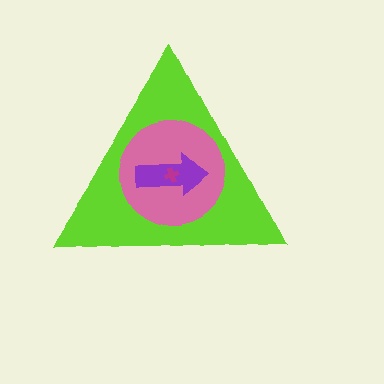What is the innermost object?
The magenta cross.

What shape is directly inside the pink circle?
The purple arrow.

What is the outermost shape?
The lime triangle.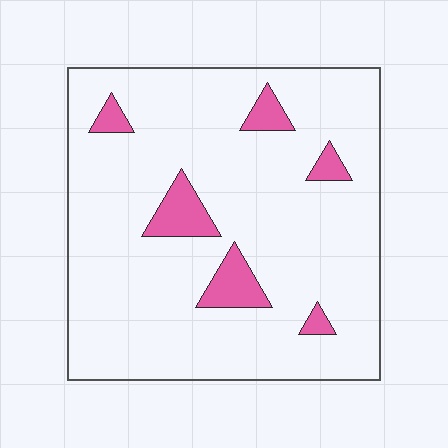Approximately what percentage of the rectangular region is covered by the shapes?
Approximately 10%.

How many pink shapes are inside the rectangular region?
6.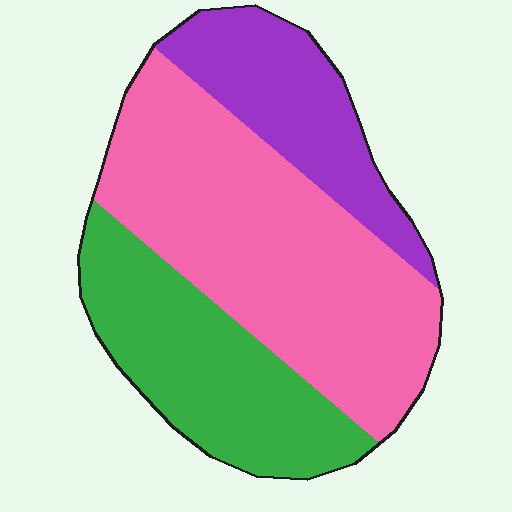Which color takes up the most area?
Pink, at roughly 50%.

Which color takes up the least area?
Purple, at roughly 20%.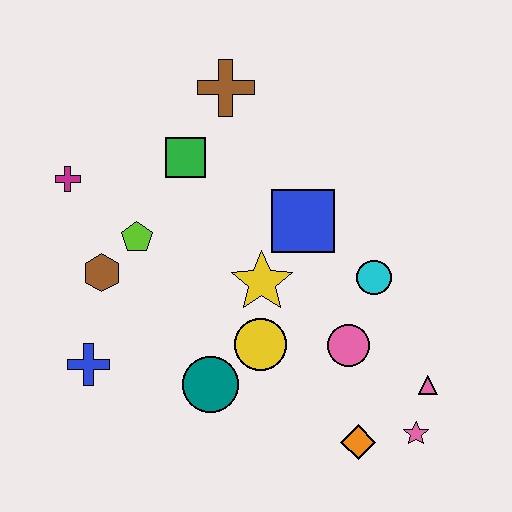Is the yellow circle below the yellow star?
Yes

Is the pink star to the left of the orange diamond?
No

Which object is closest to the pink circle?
The cyan circle is closest to the pink circle.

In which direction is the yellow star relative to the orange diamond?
The yellow star is above the orange diamond.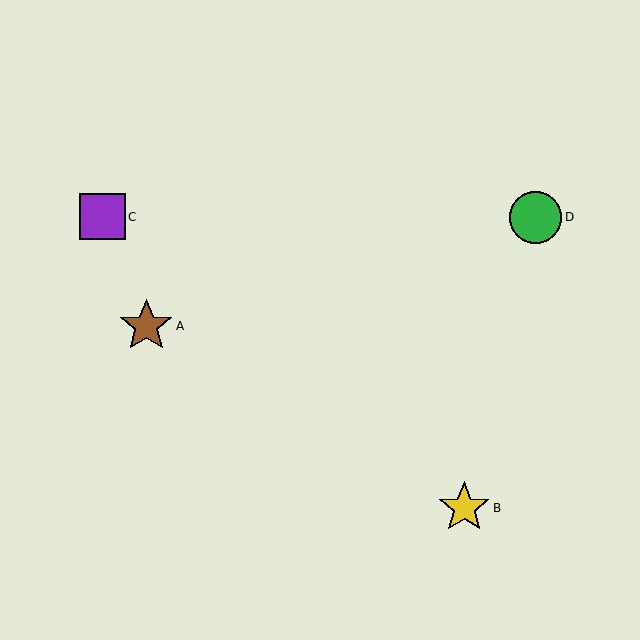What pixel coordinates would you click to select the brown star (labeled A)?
Click at (146, 326) to select the brown star A.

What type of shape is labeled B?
Shape B is a yellow star.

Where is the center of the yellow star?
The center of the yellow star is at (464, 508).